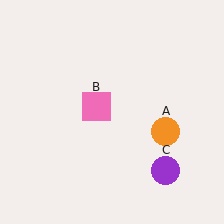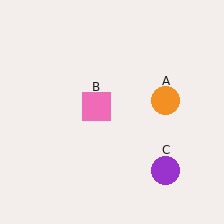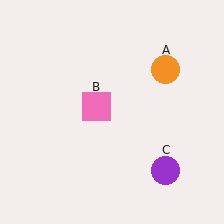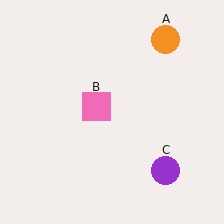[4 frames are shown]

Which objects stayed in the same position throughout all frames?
Pink square (object B) and purple circle (object C) remained stationary.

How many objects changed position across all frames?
1 object changed position: orange circle (object A).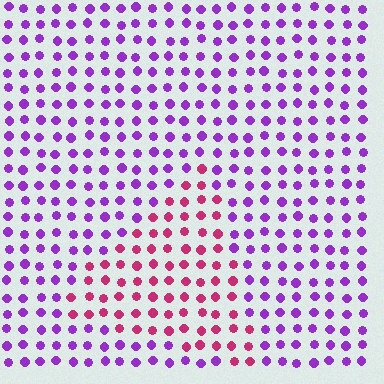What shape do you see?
I see a triangle.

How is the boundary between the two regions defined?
The boundary is defined purely by a slight shift in hue (about 51 degrees). Spacing, size, and orientation are identical on both sides.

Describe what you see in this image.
The image is filled with small purple elements in a uniform arrangement. A triangle-shaped region is visible where the elements are tinted to a slightly different hue, forming a subtle color boundary.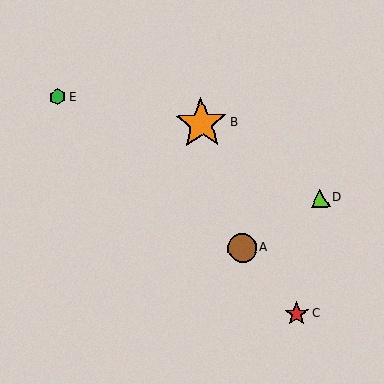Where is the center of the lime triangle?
The center of the lime triangle is at (320, 198).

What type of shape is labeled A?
Shape A is a brown circle.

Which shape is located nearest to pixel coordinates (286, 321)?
The red star (labeled C) at (297, 314) is nearest to that location.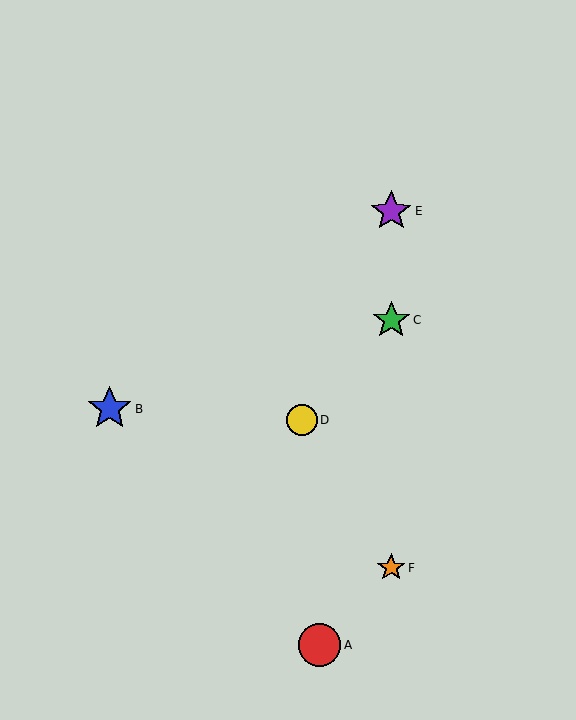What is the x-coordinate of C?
Object C is at x≈391.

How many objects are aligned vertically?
3 objects (C, E, F) are aligned vertically.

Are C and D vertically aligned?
No, C is at x≈391 and D is at x≈302.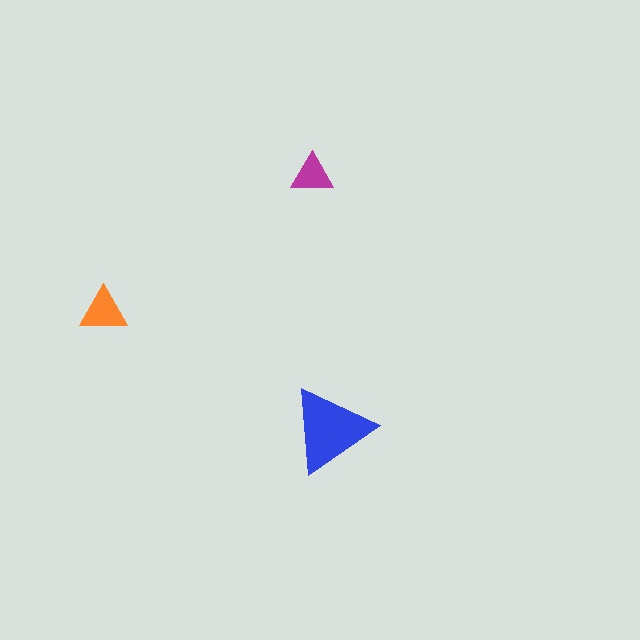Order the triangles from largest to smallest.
the blue one, the orange one, the magenta one.